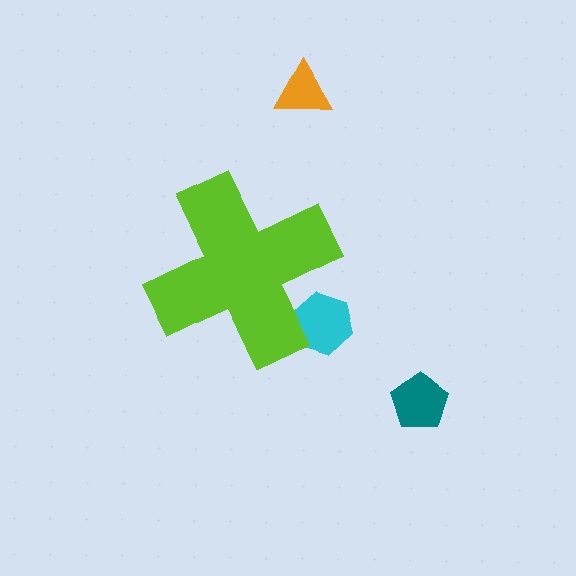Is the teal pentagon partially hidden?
No, the teal pentagon is fully visible.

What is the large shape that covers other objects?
A lime cross.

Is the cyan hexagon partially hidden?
Yes, the cyan hexagon is partially hidden behind the lime cross.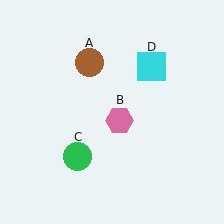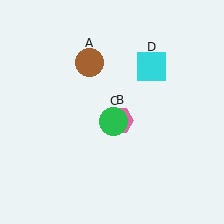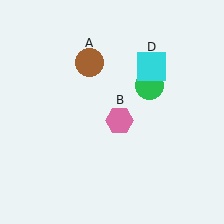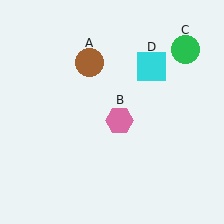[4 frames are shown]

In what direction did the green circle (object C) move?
The green circle (object C) moved up and to the right.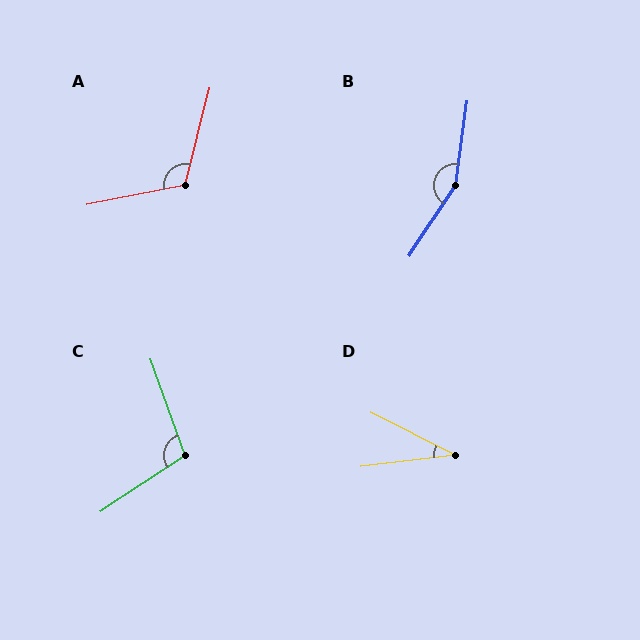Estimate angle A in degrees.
Approximately 116 degrees.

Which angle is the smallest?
D, at approximately 34 degrees.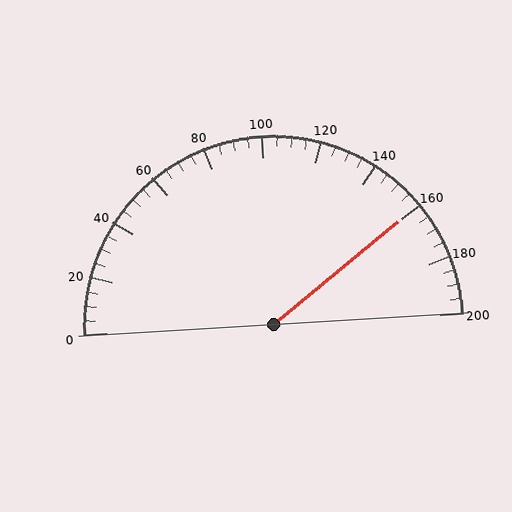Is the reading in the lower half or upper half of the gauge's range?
The reading is in the upper half of the range (0 to 200).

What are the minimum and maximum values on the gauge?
The gauge ranges from 0 to 200.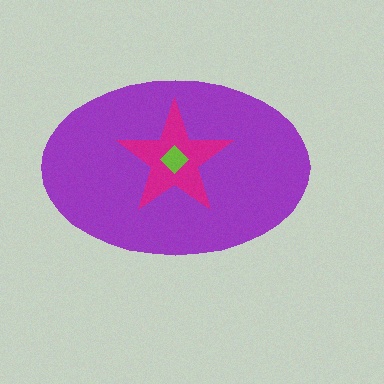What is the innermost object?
The lime diamond.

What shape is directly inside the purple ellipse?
The magenta star.